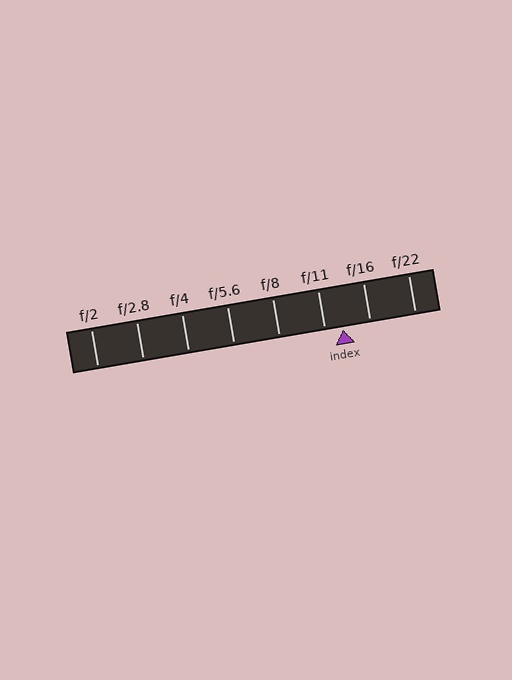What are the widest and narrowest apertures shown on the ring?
The widest aperture shown is f/2 and the narrowest is f/22.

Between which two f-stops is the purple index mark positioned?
The index mark is between f/11 and f/16.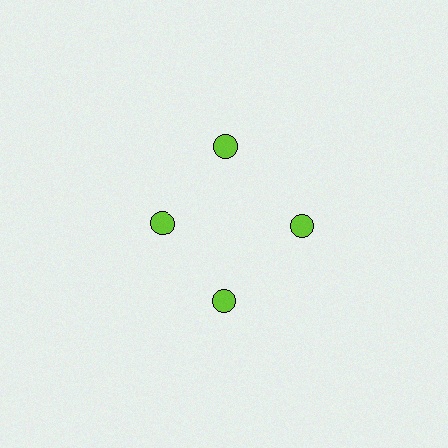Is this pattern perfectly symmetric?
No. The 4 lime circles are arranged in a ring, but one element near the 9 o'clock position is pulled inward toward the center, breaking the 4-fold rotational symmetry.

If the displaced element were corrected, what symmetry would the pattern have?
It would have 4-fold rotational symmetry — the pattern would map onto itself every 90 degrees.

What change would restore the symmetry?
The symmetry would be restored by moving it outward, back onto the ring so that all 4 circles sit at equal angles and equal distance from the center.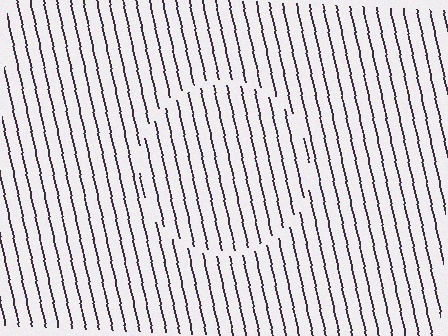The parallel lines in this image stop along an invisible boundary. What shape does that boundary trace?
An illusory circle. The interior of the shape contains the same grating, shifted by half a period — the contour is defined by the phase discontinuity where line-ends from the inner and outer gratings abut.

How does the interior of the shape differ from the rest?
The interior of the shape contains the same grating, shifted by half a period — the contour is defined by the phase discontinuity where line-ends from the inner and outer gratings abut.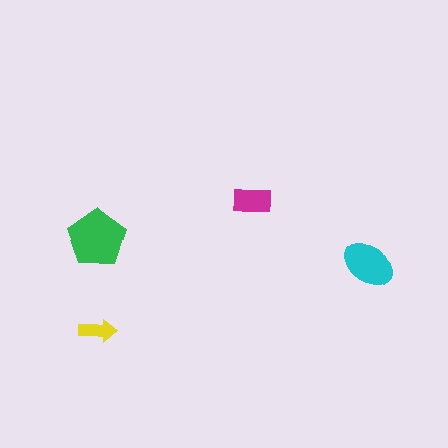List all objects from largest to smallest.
The green pentagon, the cyan ellipse, the magenta rectangle, the yellow arrow.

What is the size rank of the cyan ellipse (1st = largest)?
2nd.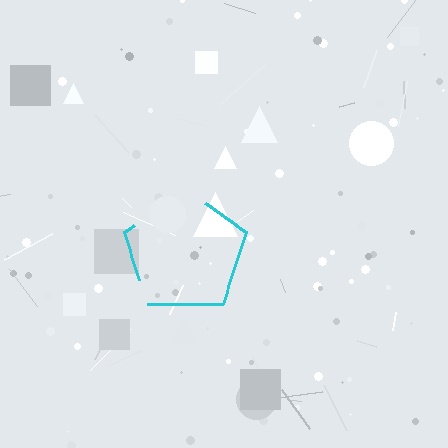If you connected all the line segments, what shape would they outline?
They would outline a pentagon.